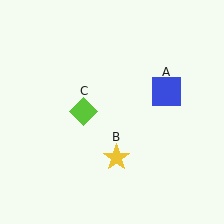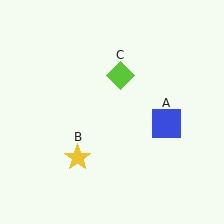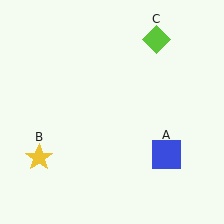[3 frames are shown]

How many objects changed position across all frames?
3 objects changed position: blue square (object A), yellow star (object B), lime diamond (object C).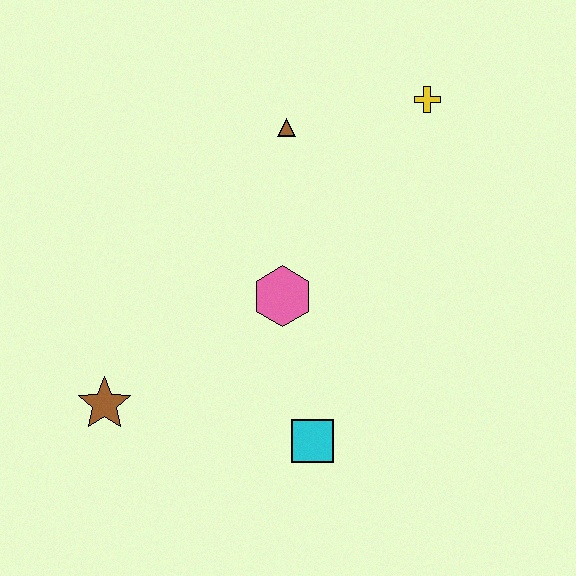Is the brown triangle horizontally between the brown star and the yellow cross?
Yes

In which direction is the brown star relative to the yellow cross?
The brown star is to the left of the yellow cross.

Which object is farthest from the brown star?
The yellow cross is farthest from the brown star.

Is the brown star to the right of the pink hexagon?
No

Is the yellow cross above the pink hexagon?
Yes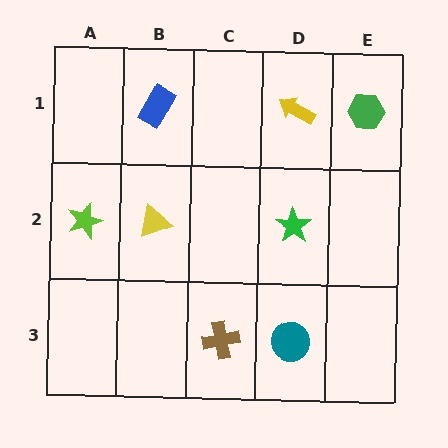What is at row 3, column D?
A teal circle.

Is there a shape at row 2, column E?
No, that cell is empty.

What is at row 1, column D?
A yellow arrow.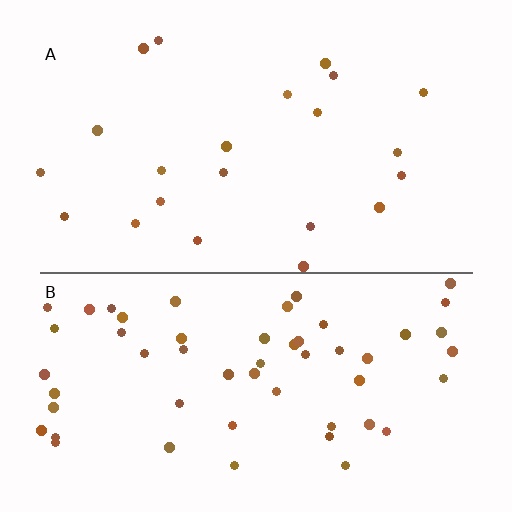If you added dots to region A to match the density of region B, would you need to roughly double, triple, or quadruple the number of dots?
Approximately triple.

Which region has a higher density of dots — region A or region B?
B (the bottom).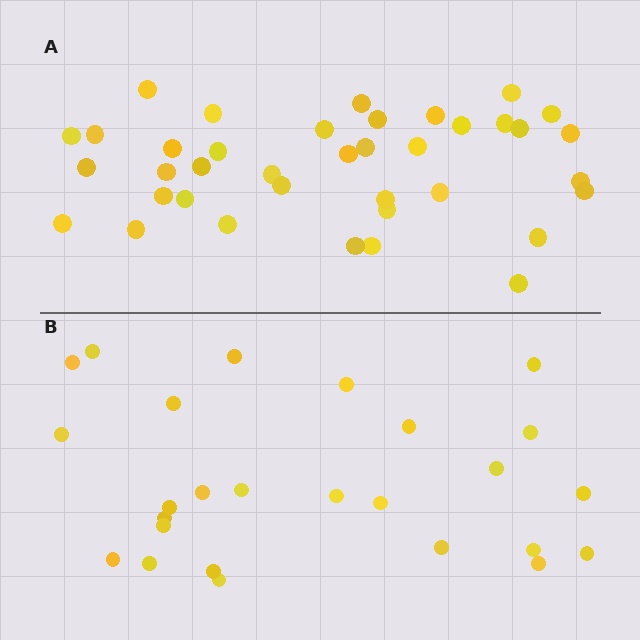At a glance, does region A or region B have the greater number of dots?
Region A (the top region) has more dots.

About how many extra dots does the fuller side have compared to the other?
Region A has roughly 12 or so more dots than region B.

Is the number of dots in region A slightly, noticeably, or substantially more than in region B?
Region A has substantially more. The ratio is roughly 1.5 to 1.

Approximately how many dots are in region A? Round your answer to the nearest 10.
About 40 dots. (The exact count is 38, which rounds to 40.)